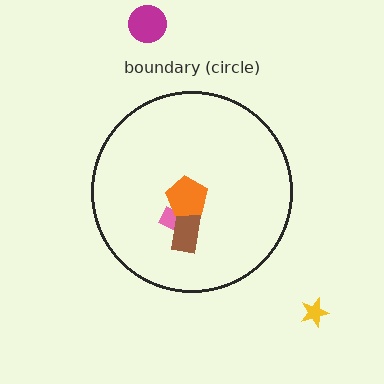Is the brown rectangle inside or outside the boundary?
Inside.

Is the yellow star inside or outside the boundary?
Outside.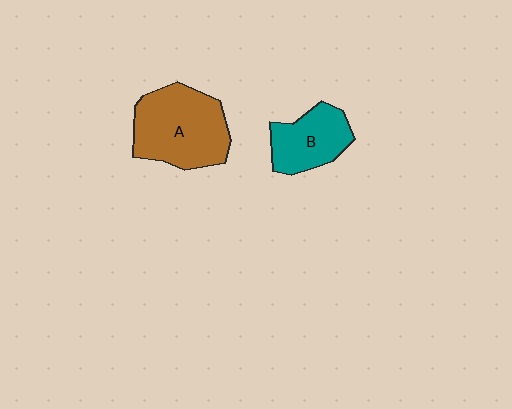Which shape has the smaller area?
Shape B (teal).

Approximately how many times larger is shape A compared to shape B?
Approximately 1.6 times.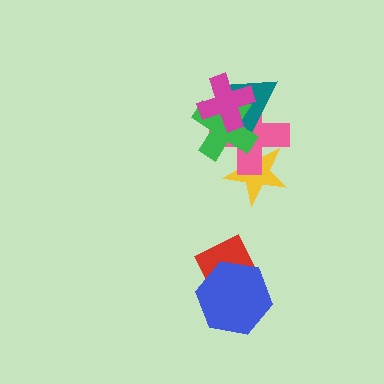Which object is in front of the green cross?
The magenta cross is in front of the green cross.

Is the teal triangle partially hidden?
Yes, it is partially covered by another shape.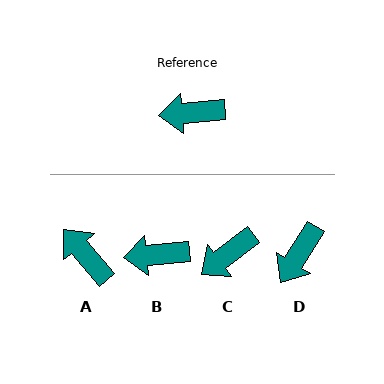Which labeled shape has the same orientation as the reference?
B.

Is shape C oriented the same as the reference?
No, it is off by about 32 degrees.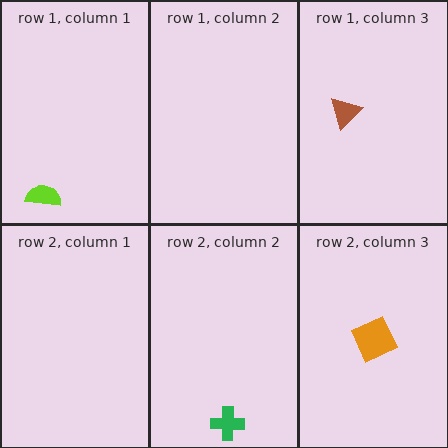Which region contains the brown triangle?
The row 1, column 3 region.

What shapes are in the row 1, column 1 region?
The lime semicircle.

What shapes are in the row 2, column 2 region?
The green cross.